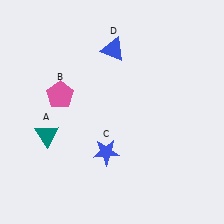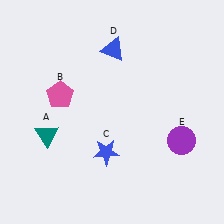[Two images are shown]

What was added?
A purple circle (E) was added in Image 2.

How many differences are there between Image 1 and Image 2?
There is 1 difference between the two images.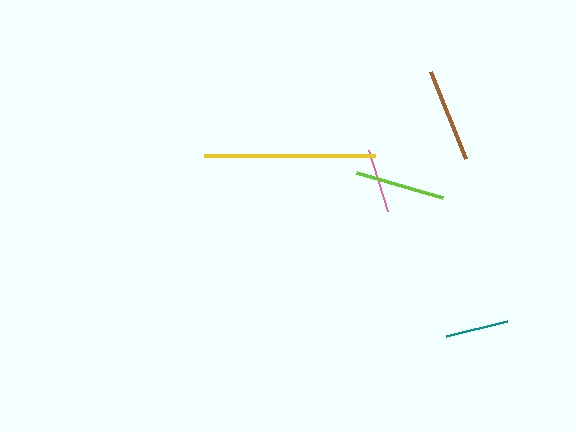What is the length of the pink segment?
The pink segment is approximately 65 pixels long.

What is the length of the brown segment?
The brown segment is approximately 94 pixels long.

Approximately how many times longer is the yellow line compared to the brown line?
The yellow line is approximately 1.8 times the length of the brown line.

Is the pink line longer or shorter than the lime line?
The lime line is longer than the pink line.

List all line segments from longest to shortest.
From longest to shortest: yellow, brown, lime, pink, teal.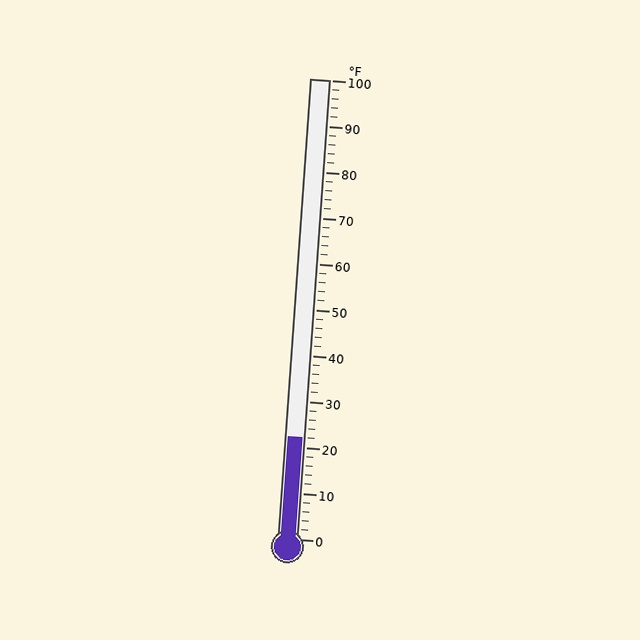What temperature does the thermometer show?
The thermometer shows approximately 22°F.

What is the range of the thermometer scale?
The thermometer scale ranges from 0°F to 100°F.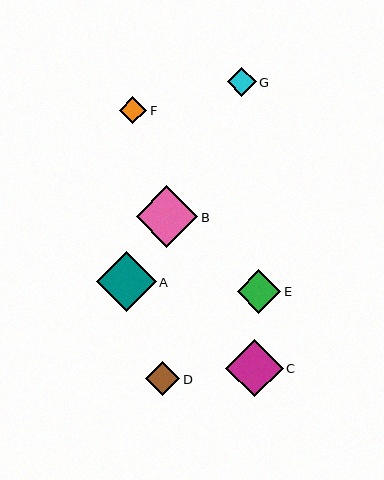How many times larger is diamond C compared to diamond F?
Diamond C is approximately 2.1 times the size of diamond F.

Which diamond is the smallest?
Diamond F is the smallest with a size of approximately 27 pixels.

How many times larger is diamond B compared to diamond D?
Diamond B is approximately 1.8 times the size of diamond D.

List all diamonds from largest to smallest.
From largest to smallest: B, A, C, E, D, G, F.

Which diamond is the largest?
Diamond B is the largest with a size of approximately 61 pixels.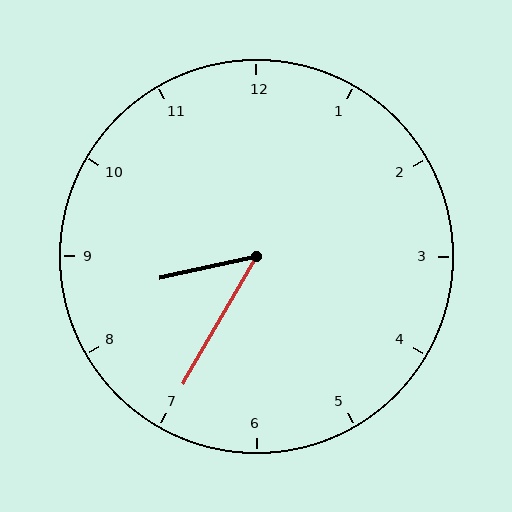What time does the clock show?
8:35.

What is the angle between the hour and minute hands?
Approximately 48 degrees.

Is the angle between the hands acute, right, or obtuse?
It is acute.